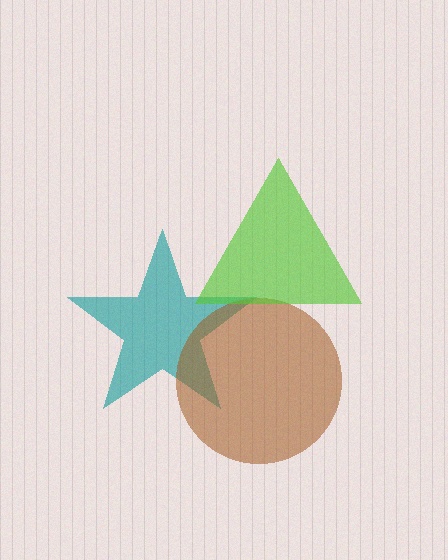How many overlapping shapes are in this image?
There are 3 overlapping shapes in the image.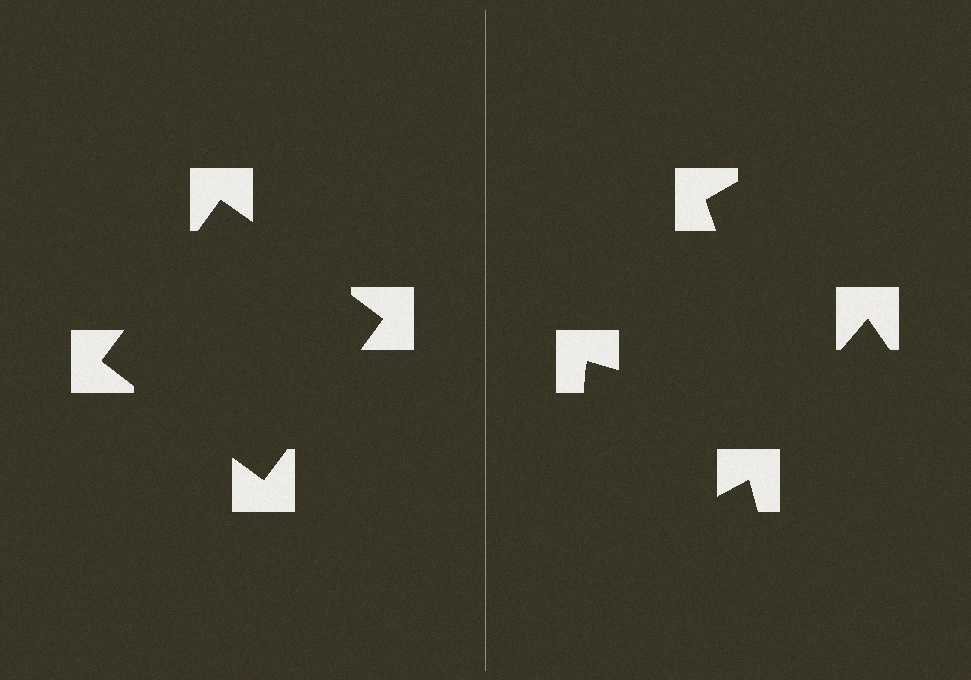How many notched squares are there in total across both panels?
8 — 4 on each side.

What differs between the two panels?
The notched squares are positioned identically on both sides; only the wedge orientations differ. On the left they align to a square; on the right they are misaligned.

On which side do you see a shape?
An illusory square appears on the left side. On the right side the wedge cuts are rotated, so no coherent shape forms.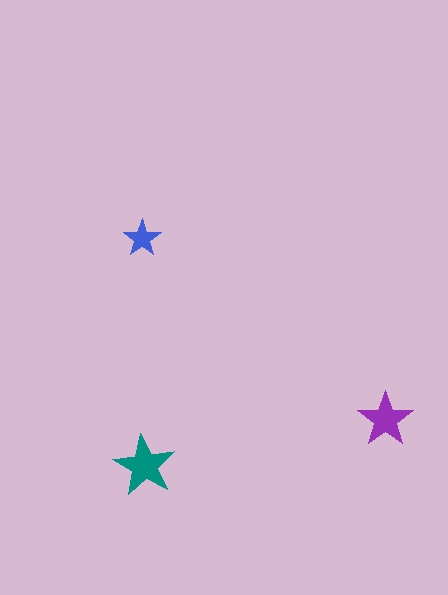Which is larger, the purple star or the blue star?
The purple one.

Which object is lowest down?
The teal star is bottommost.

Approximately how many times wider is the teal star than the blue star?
About 1.5 times wider.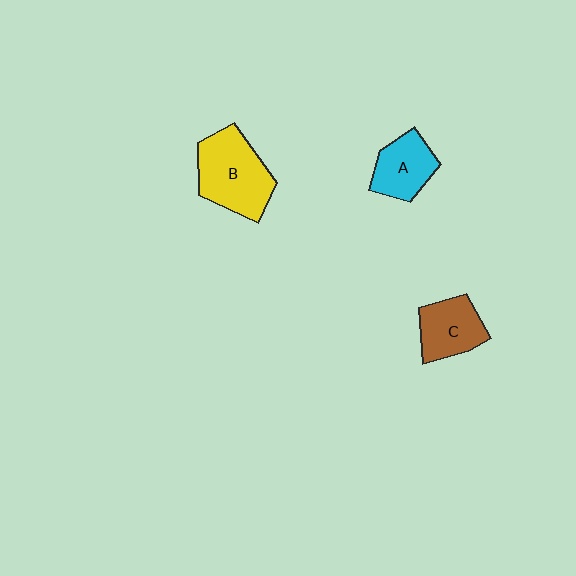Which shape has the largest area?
Shape B (yellow).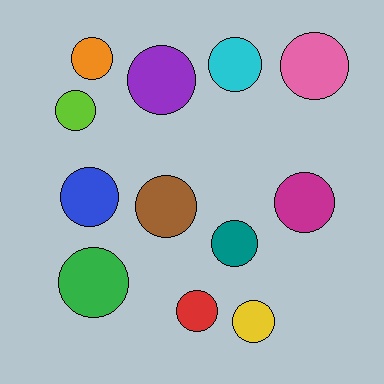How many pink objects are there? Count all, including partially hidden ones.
There is 1 pink object.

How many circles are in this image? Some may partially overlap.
There are 12 circles.